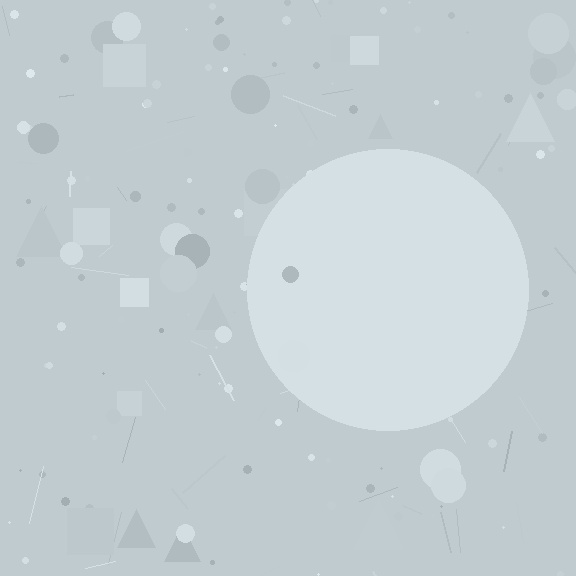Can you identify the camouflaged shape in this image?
The camouflaged shape is a circle.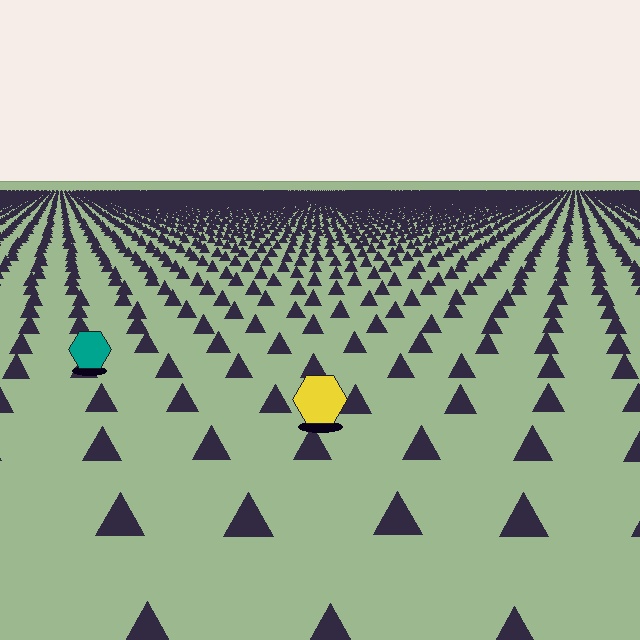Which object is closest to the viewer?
The yellow hexagon is closest. The texture marks near it are larger and more spread out.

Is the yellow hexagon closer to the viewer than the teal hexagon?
Yes. The yellow hexagon is closer — you can tell from the texture gradient: the ground texture is coarser near it.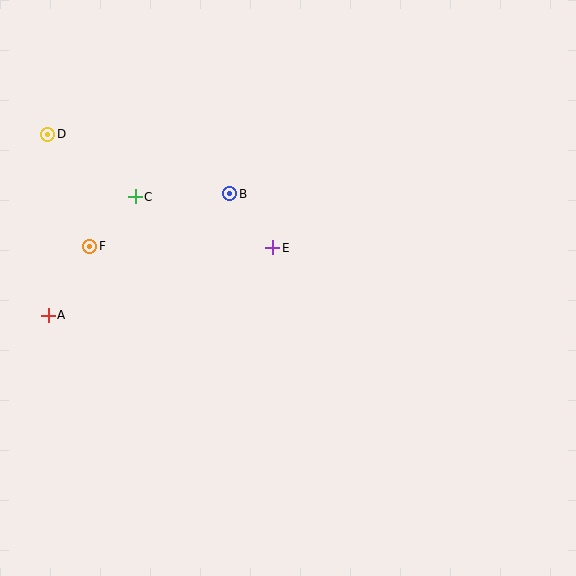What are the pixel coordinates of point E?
Point E is at (273, 248).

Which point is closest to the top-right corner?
Point E is closest to the top-right corner.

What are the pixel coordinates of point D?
Point D is at (48, 134).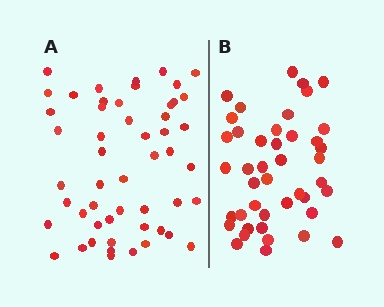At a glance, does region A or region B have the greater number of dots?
Region A (the left region) has more dots.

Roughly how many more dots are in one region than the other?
Region A has roughly 8 or so more dots than region B.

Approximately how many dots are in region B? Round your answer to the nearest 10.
About 40 dots. (The exact count is 43, which rounds to 40.)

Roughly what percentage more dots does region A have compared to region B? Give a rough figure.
About 20% more.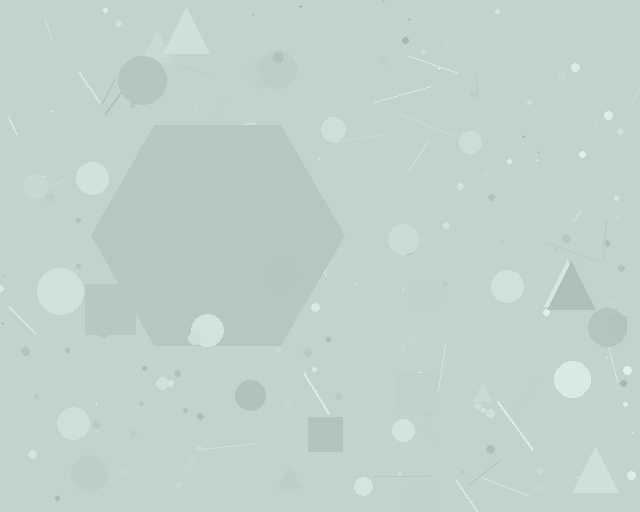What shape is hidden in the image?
A hexagon is hidden in the image.